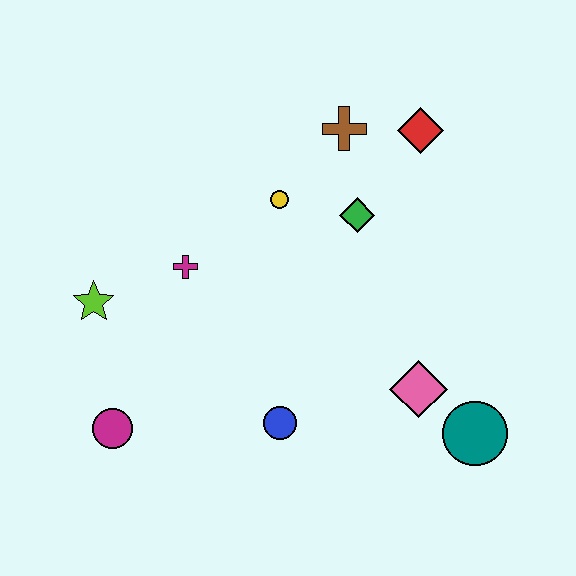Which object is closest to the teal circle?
The pink diamond is closest to the teal circle.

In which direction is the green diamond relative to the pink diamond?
The green diamond is above the pink diamond.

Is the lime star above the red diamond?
No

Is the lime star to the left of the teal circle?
Yes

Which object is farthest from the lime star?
The teal circle is farthest from the lime star.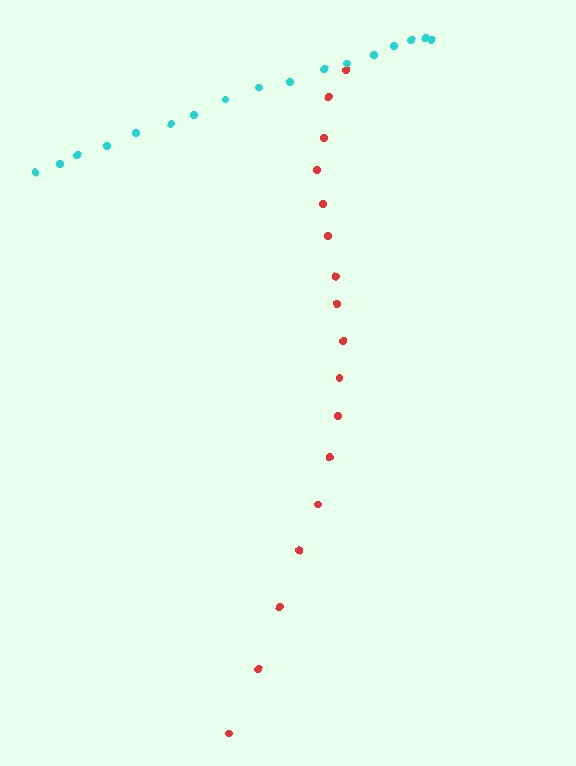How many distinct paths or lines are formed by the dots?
There are 2 distinct paths.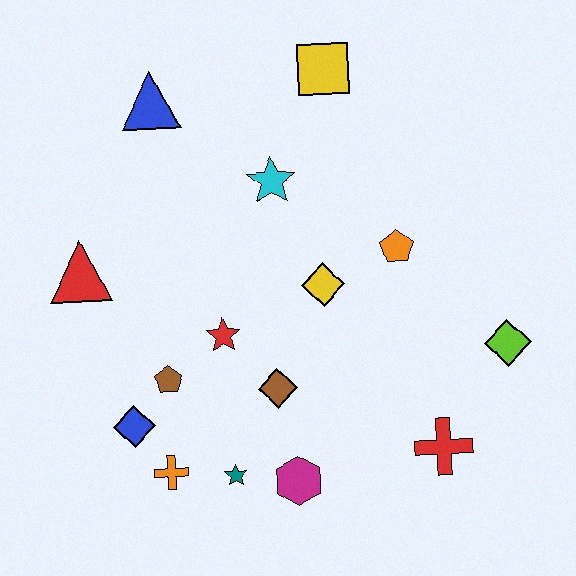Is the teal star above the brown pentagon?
No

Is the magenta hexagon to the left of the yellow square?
Yes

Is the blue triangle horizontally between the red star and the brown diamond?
No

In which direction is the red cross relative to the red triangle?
The red cross is to the right of the red triangle.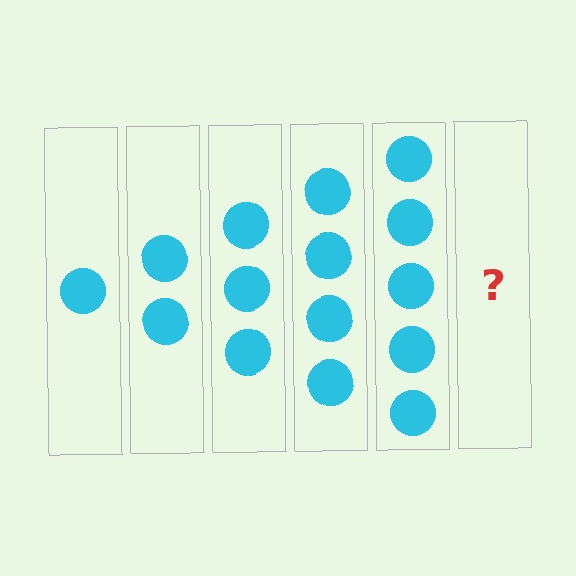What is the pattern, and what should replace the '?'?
The pattern is that each step adds one more circle. The '?' should be 6 circles.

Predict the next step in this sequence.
The next step is 6 circles.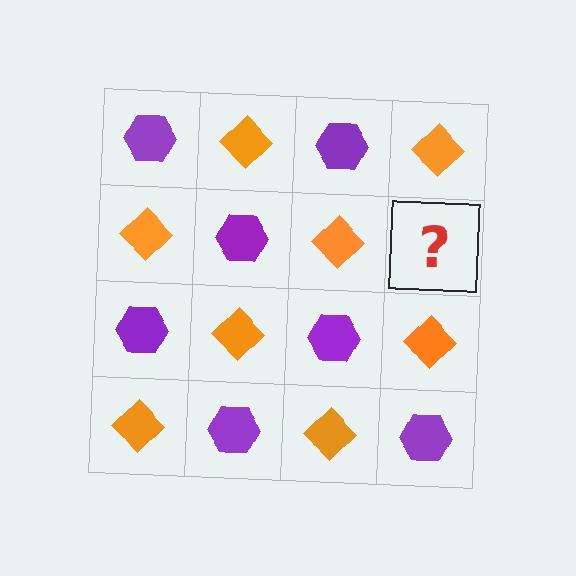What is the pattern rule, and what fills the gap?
The rule is that it alternates purple hexagon and orange diamond in a checkerboard pattern. The gap should be filled with a purple hexagon.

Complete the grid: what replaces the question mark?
The question mark should be replaced with a purple hexagon.